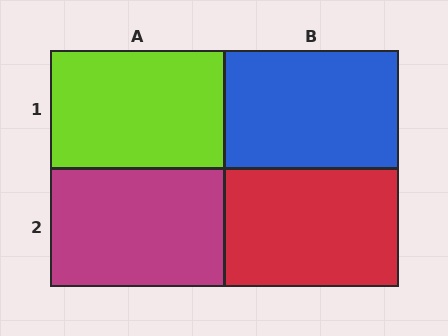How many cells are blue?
1 cell is blue.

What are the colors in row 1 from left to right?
Lime, blue.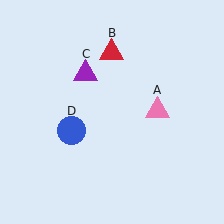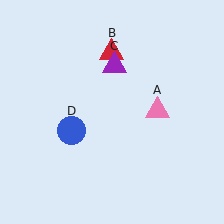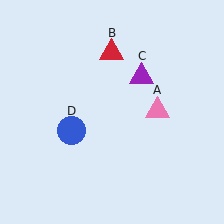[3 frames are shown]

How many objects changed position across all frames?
1 object changed position: purple triangle (object C).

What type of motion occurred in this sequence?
The purple triangle (object C) rotated clockwise around the center of the scene.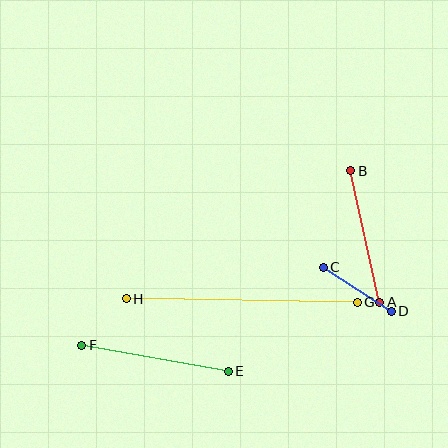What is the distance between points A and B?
The distance is approximately 134 pixels.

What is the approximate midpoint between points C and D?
The midpoint is at approximately (357, 289) pixels.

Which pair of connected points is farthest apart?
Points G and H are farthest apart.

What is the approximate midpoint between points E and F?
The midpoint is at approximately (155, 358) pixels.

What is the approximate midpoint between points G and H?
The midpoint is at approximately (242, 301) pixels.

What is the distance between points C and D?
The distance is approximately 81 pixels.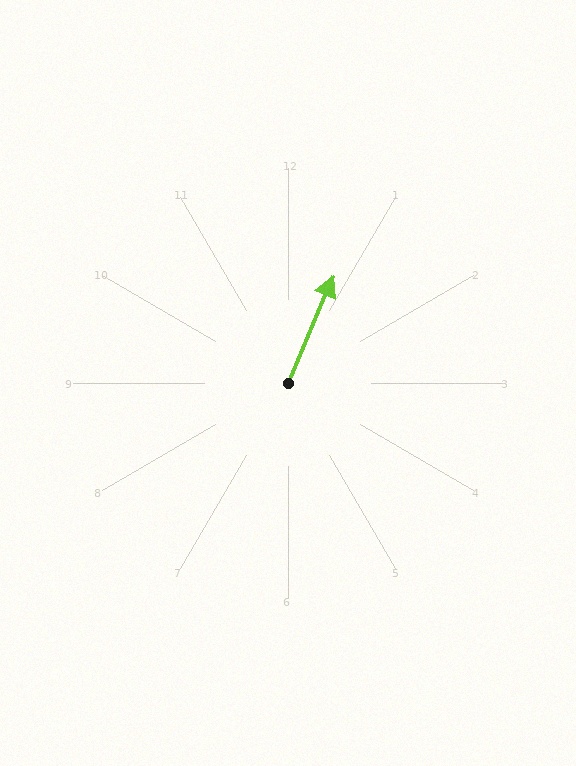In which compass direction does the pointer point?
Northeast.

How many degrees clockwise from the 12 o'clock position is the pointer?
Approximately 23 degrees.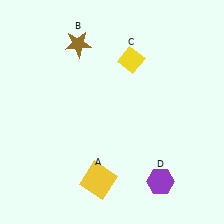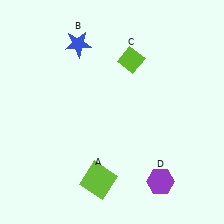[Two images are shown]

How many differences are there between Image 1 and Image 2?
There are 3 differences between the two images.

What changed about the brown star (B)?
In Image 1, B is brown. In Image 2, it changed to blue.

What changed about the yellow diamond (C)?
In Image 1, C is yellow. In Image 2, it changed to lime.